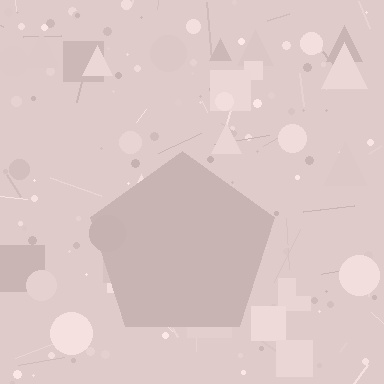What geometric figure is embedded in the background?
A pentagon is embedded in the background.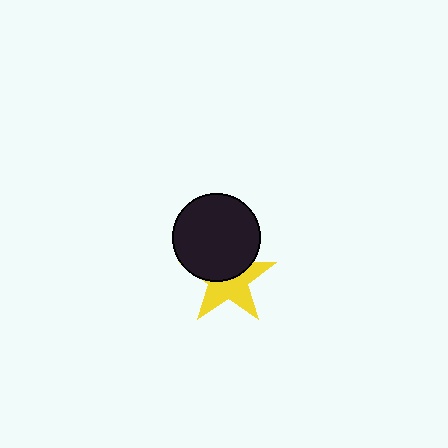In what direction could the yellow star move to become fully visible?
The yellow star could move down. That would shift it out from behind the black circle entirely.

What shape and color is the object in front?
The object in front is a black circle.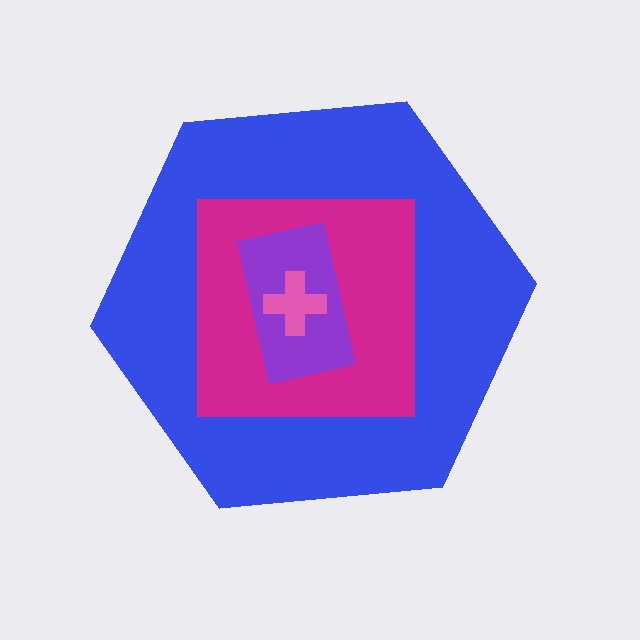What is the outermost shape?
The blue hexagon.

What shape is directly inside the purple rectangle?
The pink cross.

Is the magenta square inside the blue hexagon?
Yes.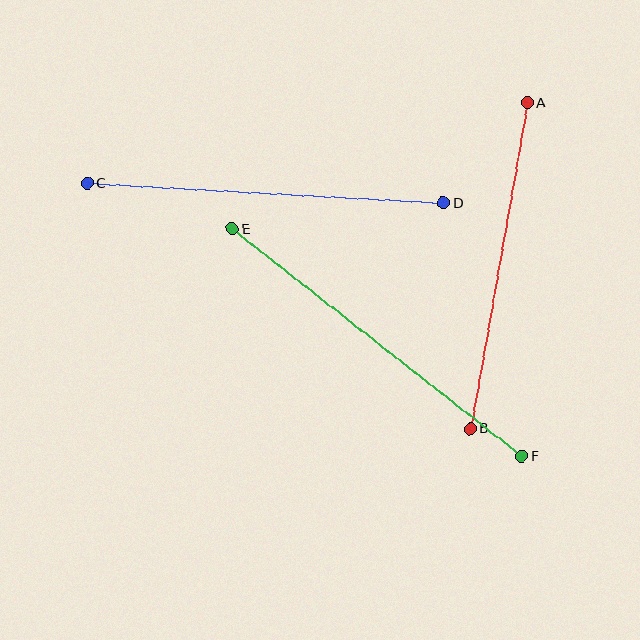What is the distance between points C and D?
The distance is approximately 357 pixels.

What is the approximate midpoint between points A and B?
The midpoint is at approximately (499, 266) pixels.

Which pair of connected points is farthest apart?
Points E and F are farthest apart.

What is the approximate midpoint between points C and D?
The midpoint is at approximately (265, 193) pixels.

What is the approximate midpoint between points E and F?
The midpoint is at approximately (377, 343) pixels.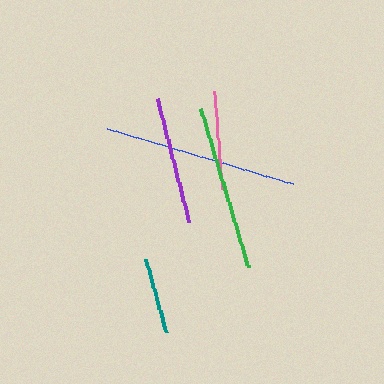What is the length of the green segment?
The green segment is approximately 166 pixels long.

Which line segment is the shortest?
The teal line is the shortest at approximately 76 pixels.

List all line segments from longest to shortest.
From longest to shortest: blue, green, purple, pink, teal.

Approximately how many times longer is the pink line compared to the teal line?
The pink line is approximately 1.3 times the length of the teal line.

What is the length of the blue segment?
The blue segment is approximately 194 pixels long.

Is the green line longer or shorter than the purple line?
The green line is longer than the purple line.